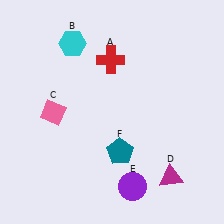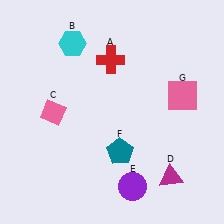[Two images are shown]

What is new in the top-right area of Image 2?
A pink square (G) was added in the top-right area of Image 2.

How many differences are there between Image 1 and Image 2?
There is 1 difference between the two images.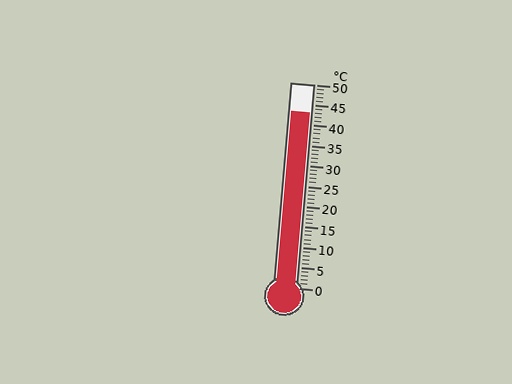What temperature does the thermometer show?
The thermometer shows approximately 43°C.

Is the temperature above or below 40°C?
The temperature is above 40°C.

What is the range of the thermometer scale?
The thermometer scale ranges from 0°C to 50°C.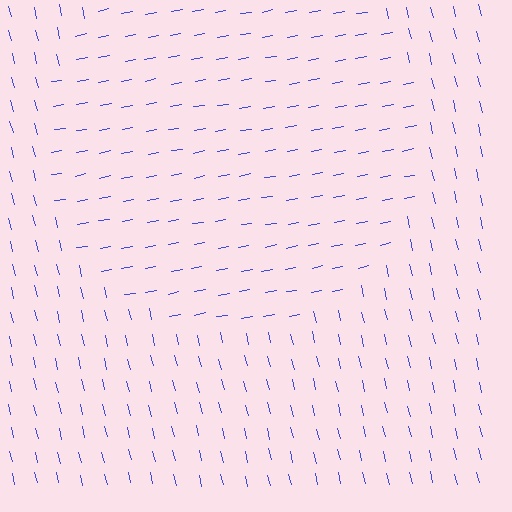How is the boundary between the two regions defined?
The boundary is defined purely by a change in line orientation (approximately 87 degrees difference). All lines are the same color and thickness.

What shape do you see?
I see a circle.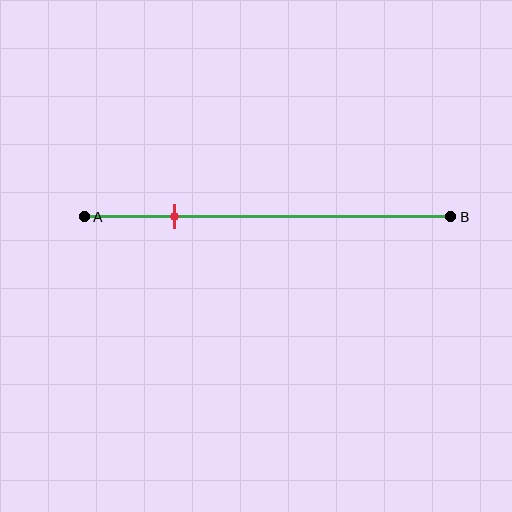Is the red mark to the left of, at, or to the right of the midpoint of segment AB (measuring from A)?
The red mark is to the left of the midpoint of segment AB.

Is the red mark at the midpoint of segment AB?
No, the mark is at about 25% from A, not at the 50% midpoint.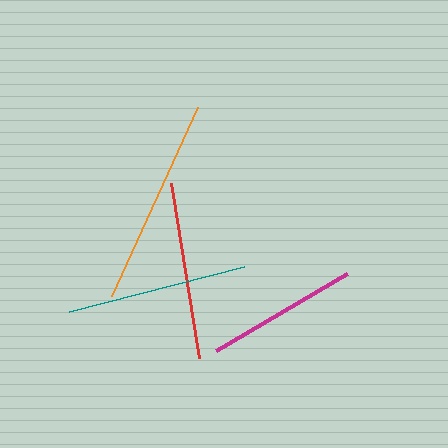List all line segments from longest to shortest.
From longest to shortest: orange, teal, red, magenta.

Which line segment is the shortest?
The magenta line is the shortest at approximately 152 pixels.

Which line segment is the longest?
The orange line is the longest at approximately 207 pixels.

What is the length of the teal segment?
The teal segment is approximately 181 pixels long.